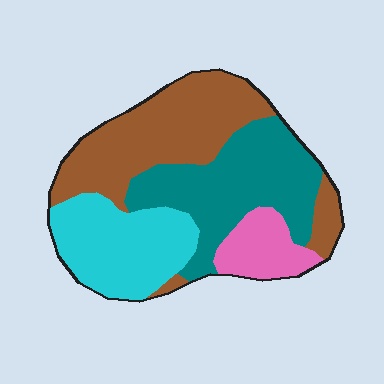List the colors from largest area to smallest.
From largest to smallest: brown, teal, cyan, pink.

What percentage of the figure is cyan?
Cyan covers around 25% of the figure.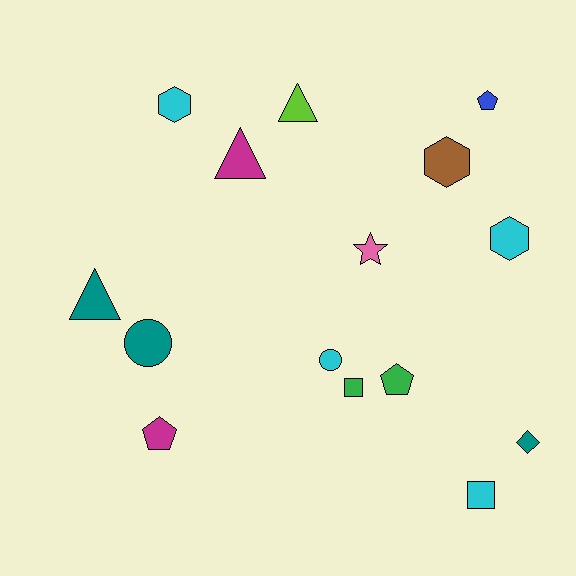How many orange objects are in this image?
There are no orange objects.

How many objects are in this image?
There are 15 objects.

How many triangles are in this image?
There are 3 triangles.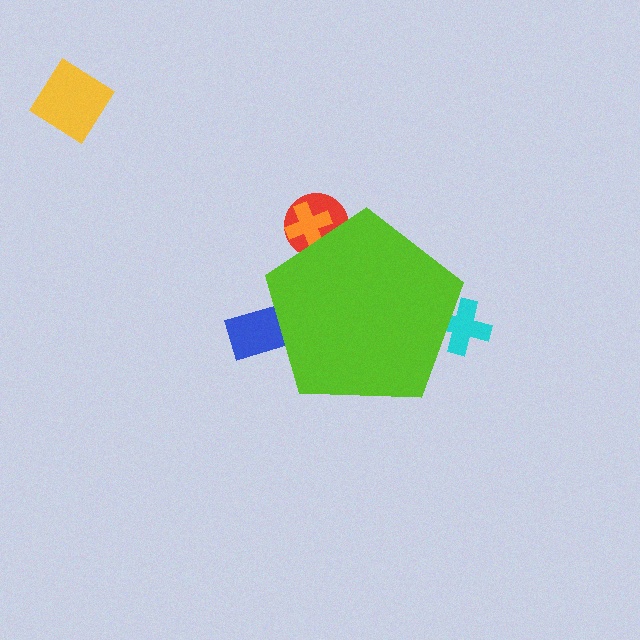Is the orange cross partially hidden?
Yes, the orange cross is partially hidden behind the lime pentagon.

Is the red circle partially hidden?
Yes, the red circle is partially hidden behind the lime pentagon.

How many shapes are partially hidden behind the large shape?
4 shapes are partially hidden.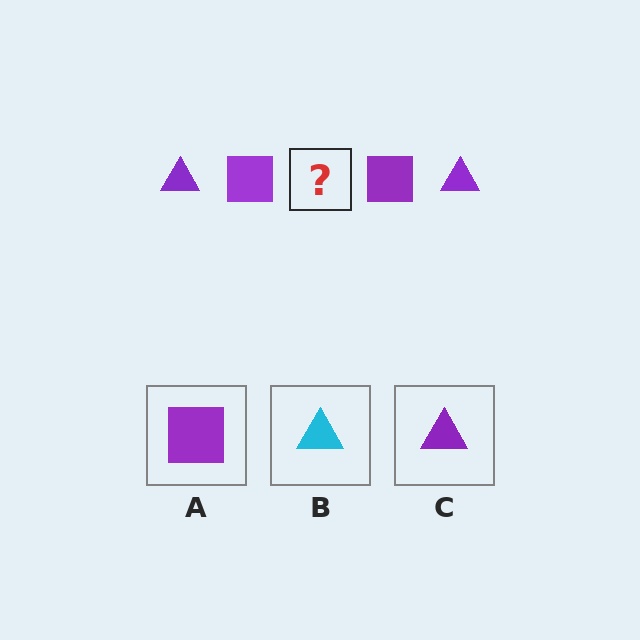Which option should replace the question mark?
Option C.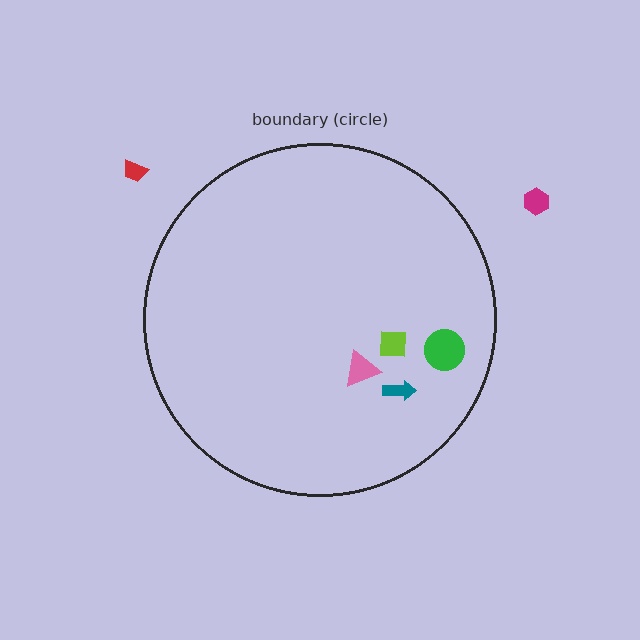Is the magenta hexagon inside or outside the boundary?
Outside.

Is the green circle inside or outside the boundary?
Inside.